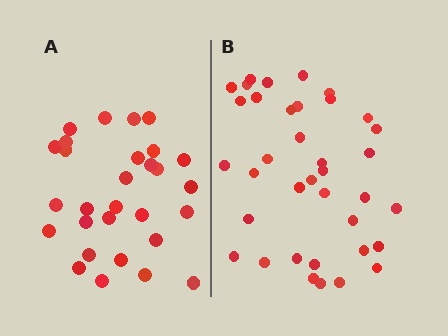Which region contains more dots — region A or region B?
Region B (the right region) has more dots.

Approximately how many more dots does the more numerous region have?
Region B has roughly 8 or so more dots than region A.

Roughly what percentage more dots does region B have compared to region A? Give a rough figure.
About 30% more.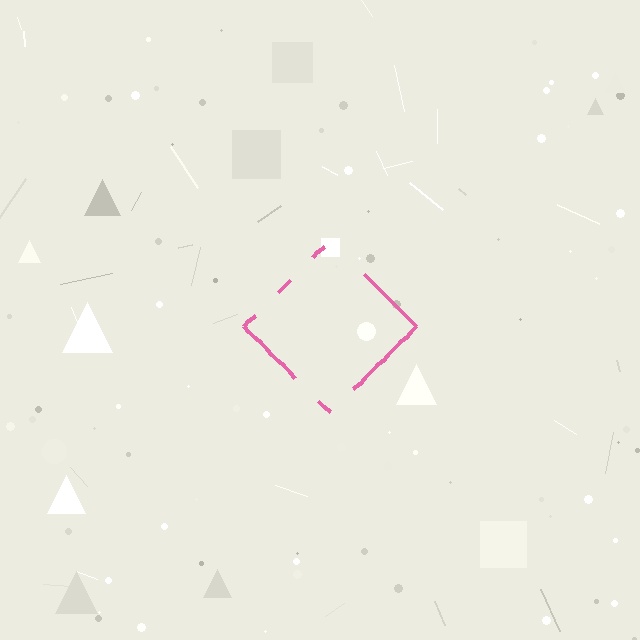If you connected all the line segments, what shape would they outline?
They would outline a diamond.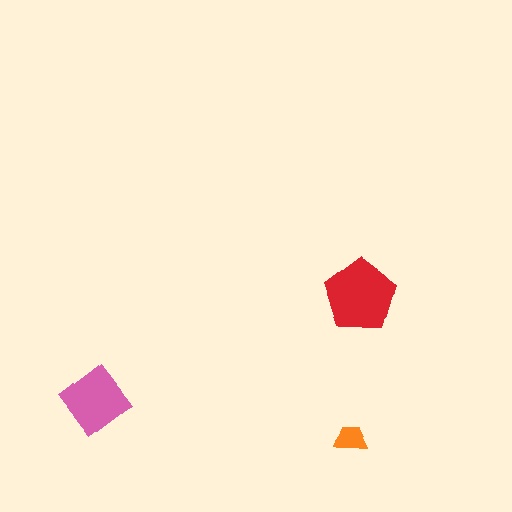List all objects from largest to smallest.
The red pentagon, the pink diamond, the orange trapezoid.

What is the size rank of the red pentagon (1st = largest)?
1st.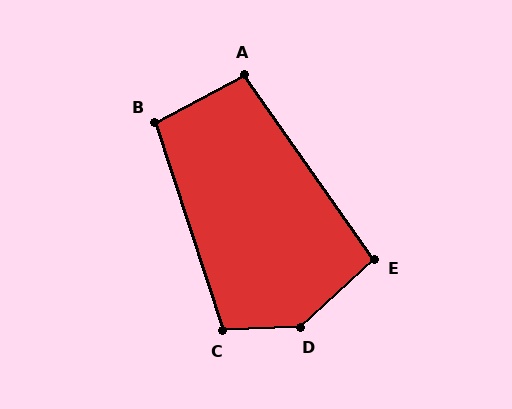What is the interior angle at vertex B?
Approximately 100 degrees (obtuse).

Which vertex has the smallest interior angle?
A, at approximately 97 degrees.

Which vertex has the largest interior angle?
D, at approximately 140 degrees.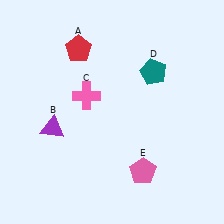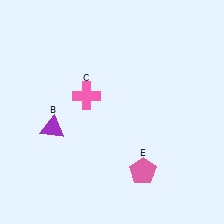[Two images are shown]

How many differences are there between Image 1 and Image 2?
There are 2 differences between the two images.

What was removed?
The teal pentagon (D), the red pentagon (A) were removed in Image 2.